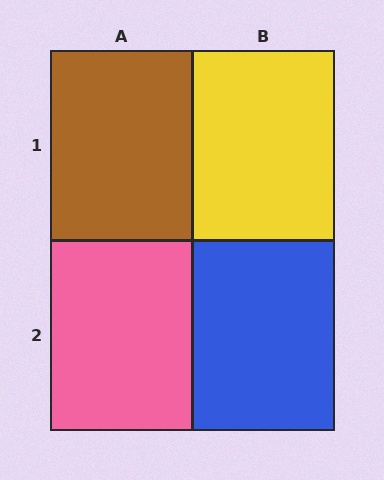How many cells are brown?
1 cell is brown.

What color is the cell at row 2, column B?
Blue.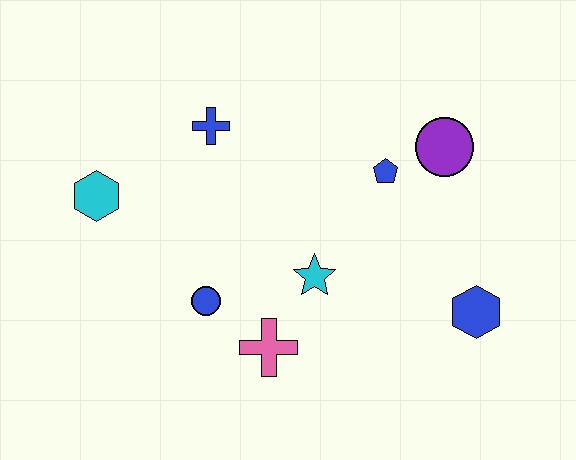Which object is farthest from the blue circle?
The purple circle is farthest from the blue circle.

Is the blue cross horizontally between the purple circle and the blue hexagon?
No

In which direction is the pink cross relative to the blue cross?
The pink cross is below the blue cross.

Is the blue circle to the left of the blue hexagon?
Yes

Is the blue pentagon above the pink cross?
Yes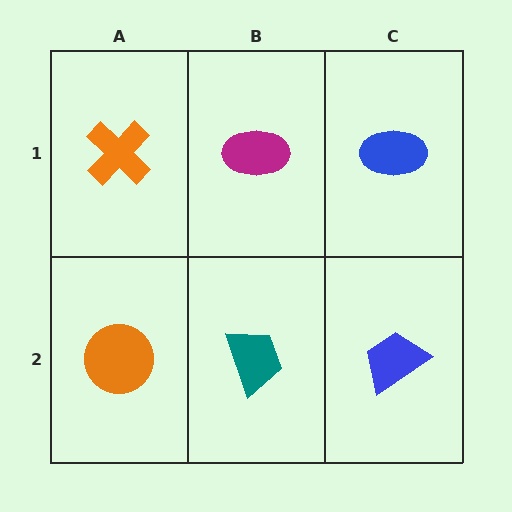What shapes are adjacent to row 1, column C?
A blue trapezoid (row 2, column C), a magenta ellipse (row 1, column B).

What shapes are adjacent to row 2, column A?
An orange cross (row 1, column A), a teal trapezoid (row 2, column B).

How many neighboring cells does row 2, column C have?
2.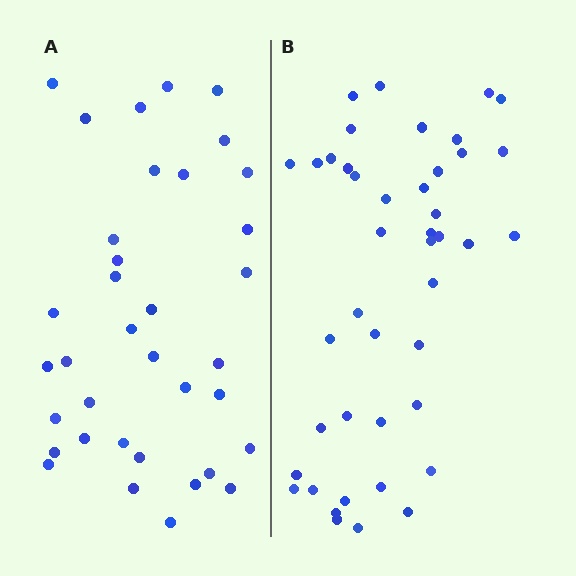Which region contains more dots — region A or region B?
Region B (the right region) has more dots.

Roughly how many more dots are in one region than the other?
Region B has roughly 8 or so more dots than region A.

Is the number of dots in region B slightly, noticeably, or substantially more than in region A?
Region B has only slightly more — the two regions are fairly close. The ratio is roughly 1.2 to 1.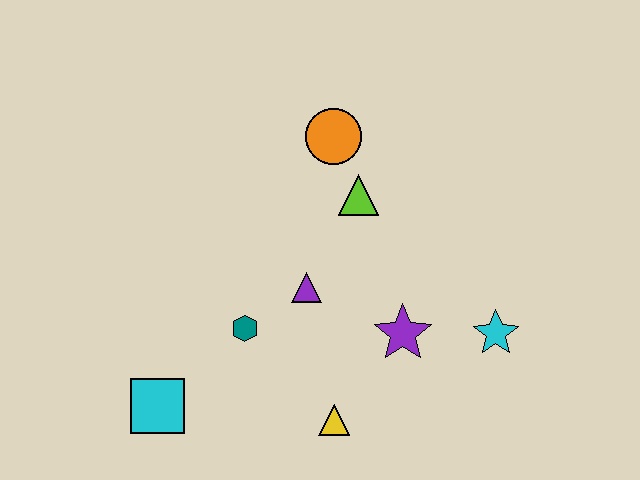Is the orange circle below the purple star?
No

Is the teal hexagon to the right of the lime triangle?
No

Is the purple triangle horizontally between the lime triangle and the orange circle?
No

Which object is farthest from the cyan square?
The cyan star is farthest from the cyan square.